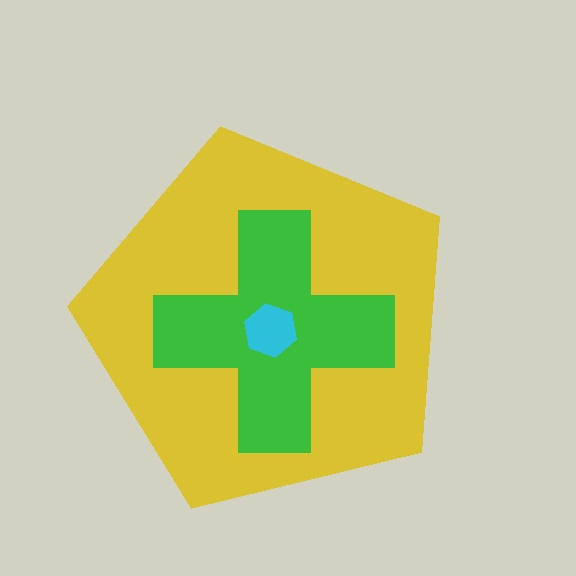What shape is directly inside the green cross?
The cyan hexagon.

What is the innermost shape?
The cyan hexagon.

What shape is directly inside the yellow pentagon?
The green cross.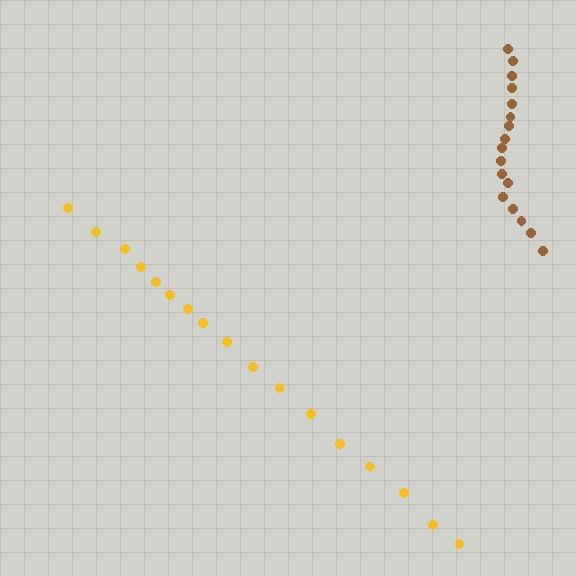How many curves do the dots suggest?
There are 2 distinct paths.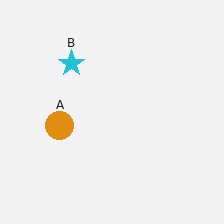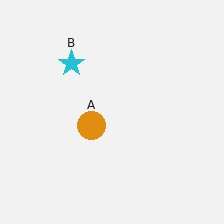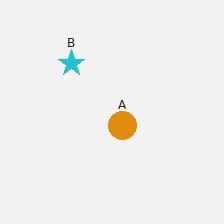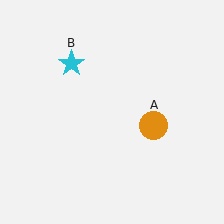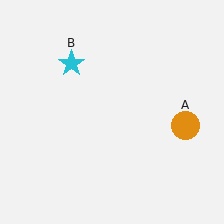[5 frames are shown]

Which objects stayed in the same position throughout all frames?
Cyan star (object B) remained stationary.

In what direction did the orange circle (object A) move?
The orange circle (object A) moved right.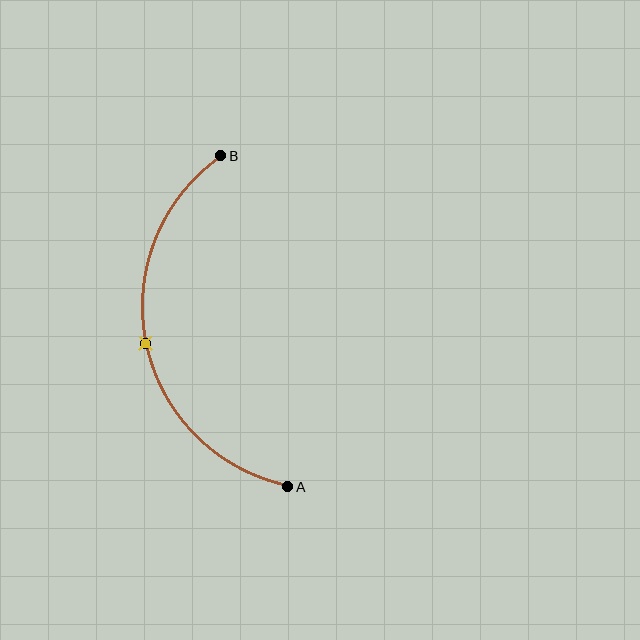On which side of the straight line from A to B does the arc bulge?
The arc bulges to the left of the straight line connecting A and B.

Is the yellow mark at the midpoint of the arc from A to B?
Yes. The yellow mark lies on the arc at equal arc-length from both A and B — it is the arc midpoint.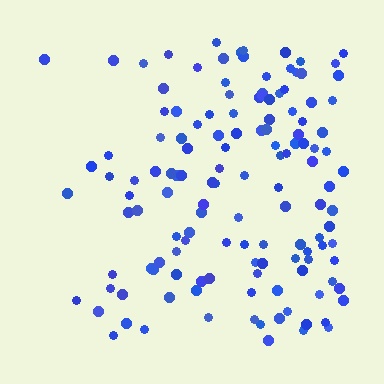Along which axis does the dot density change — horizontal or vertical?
Horizontal.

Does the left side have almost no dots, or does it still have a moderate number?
Still a moderate number, just noticeably fewer than the right.